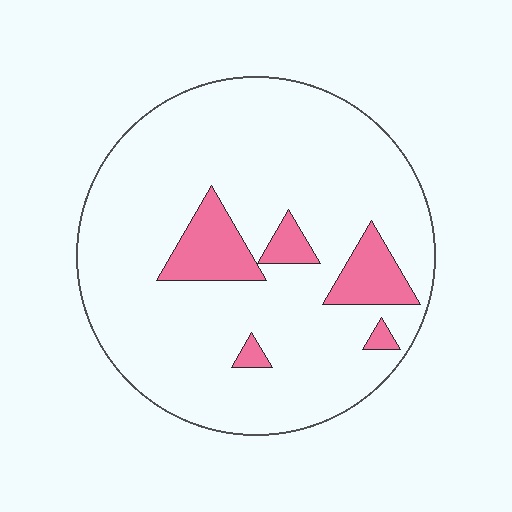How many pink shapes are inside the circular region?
5.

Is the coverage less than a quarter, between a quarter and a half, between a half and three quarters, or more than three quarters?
Less than a quarter.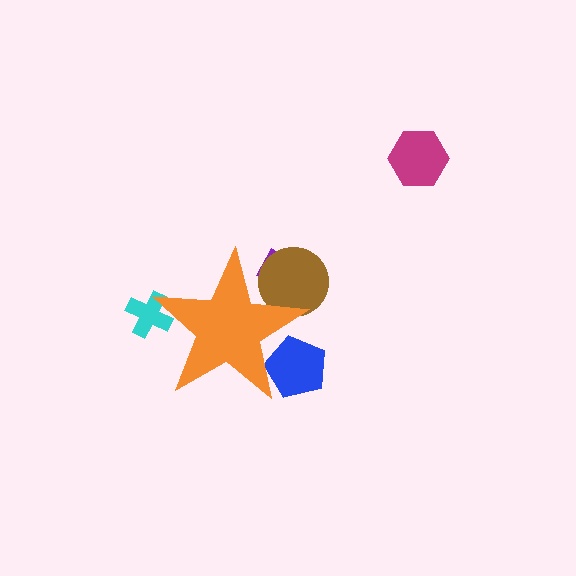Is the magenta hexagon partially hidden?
No, the magenta hexagon is fully visible.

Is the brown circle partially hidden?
Yes, the brown circle is partially hidden behind the orange star.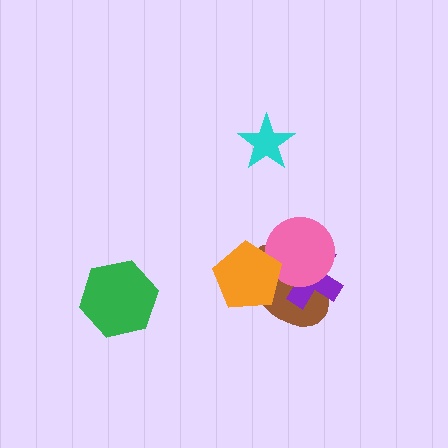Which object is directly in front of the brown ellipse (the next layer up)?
The purple cross is directly in front of the brown ellipse.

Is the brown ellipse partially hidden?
Yes, it is partially covered by another shape.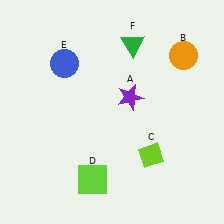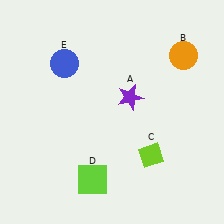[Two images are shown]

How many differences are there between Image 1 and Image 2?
There is 1 difference between the two images.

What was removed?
The green triangle (F) was removed in Image 2.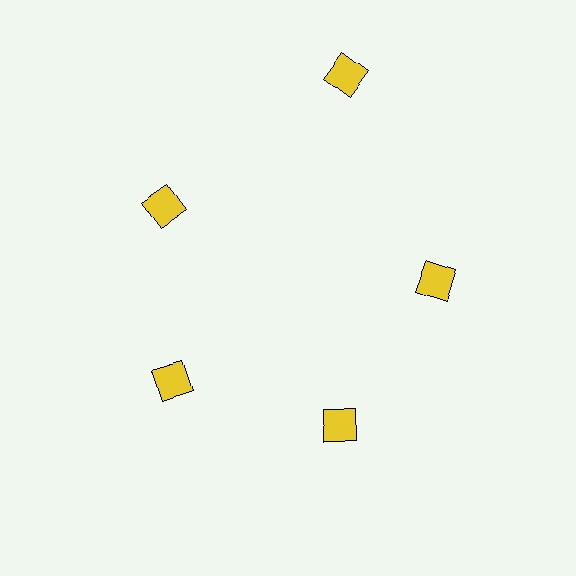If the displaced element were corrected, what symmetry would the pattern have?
It would have 5-fold rotational symmetry — the pattern would map onto itself every 72 degrees.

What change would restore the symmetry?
The symmetry would be restored by moving it inward, back onto the ring so that all 5 diamonds sit at equal angles and equal distance from the center.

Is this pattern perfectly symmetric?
No. The 5 yellow diamonds are arranged in a ring, but one element near the 1 o'clock position is pushed outward from the center, breaking the 5-fold rotational symmetry.